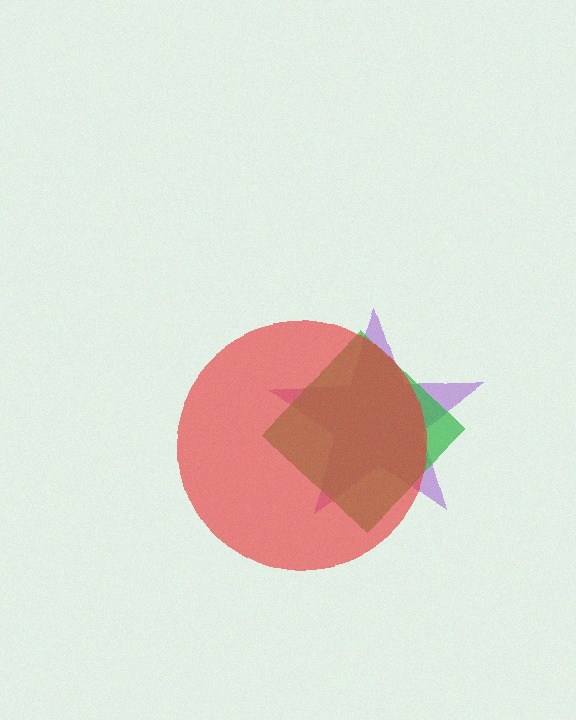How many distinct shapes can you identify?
There are 3 distinct shapes: a purple star, a green diamond, a red circle.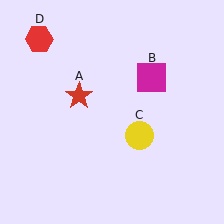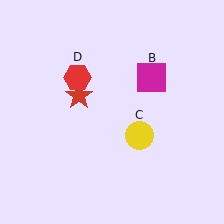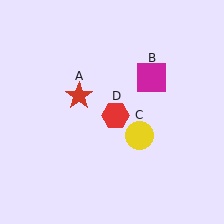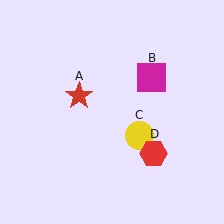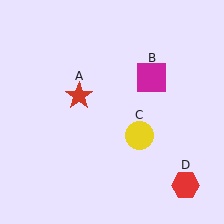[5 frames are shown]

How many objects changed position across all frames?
1 object changed position: red hexagon (object D).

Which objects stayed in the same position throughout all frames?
Red star (object A) and magenta square (object B) and yellow circle (object C) remained stationary.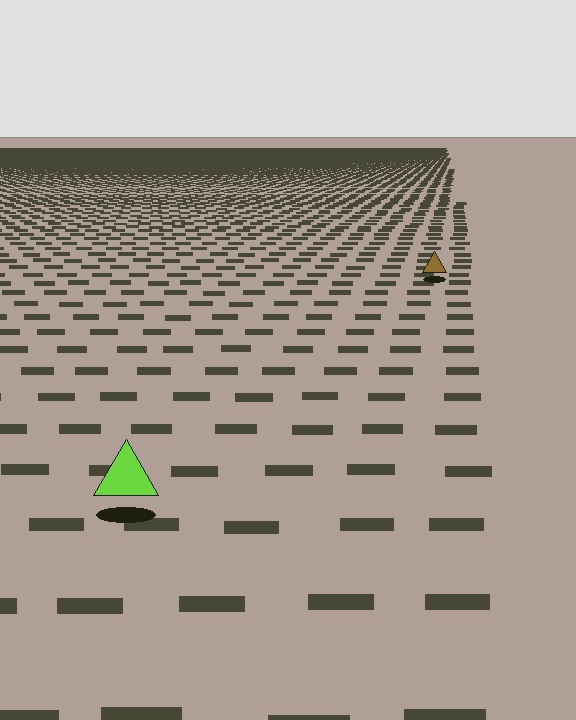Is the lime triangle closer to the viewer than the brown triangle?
Yes. The lime triangle is closer — you can tell from the texture gradient: the ground texture is coarser near it.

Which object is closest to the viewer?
The lime triangle is closest. The texture marks near it are larger and more spread out.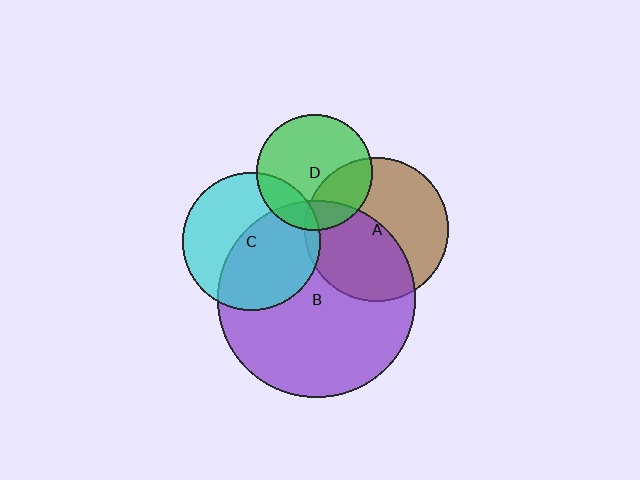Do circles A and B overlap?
Yes.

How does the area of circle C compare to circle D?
Approximately 1.4 times.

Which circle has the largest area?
Circle B (purple).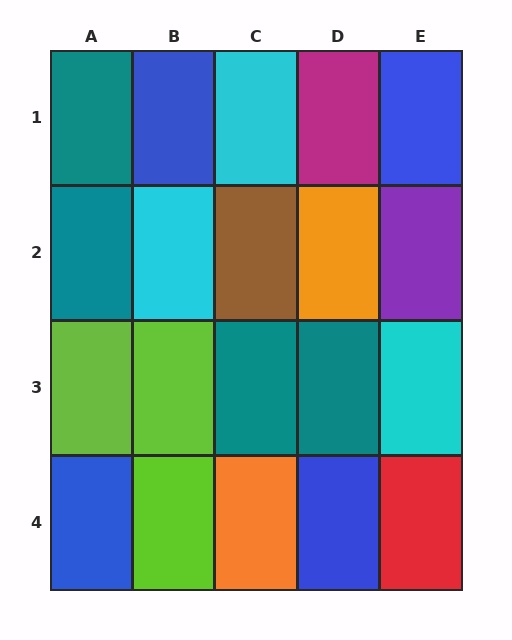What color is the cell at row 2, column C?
Brown.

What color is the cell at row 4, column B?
Lime.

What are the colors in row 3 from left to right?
Lime, lime, teal, teal, cyan.